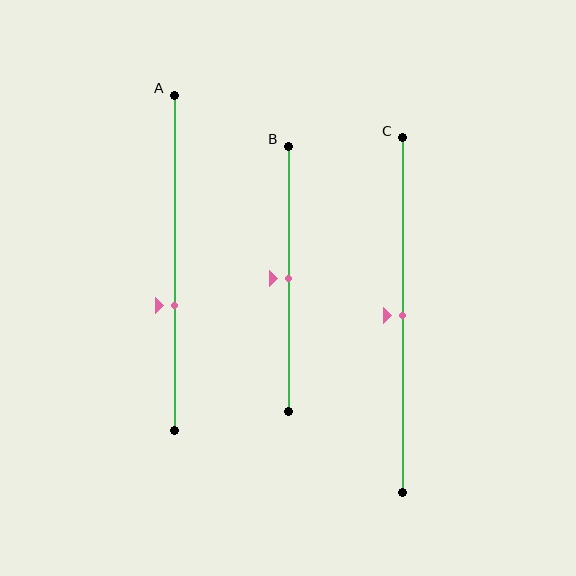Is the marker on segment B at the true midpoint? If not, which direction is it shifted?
Yes, the marker on segment B is at the true midpoint.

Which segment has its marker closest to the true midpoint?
Segment B has its marker closest to the true midpoint.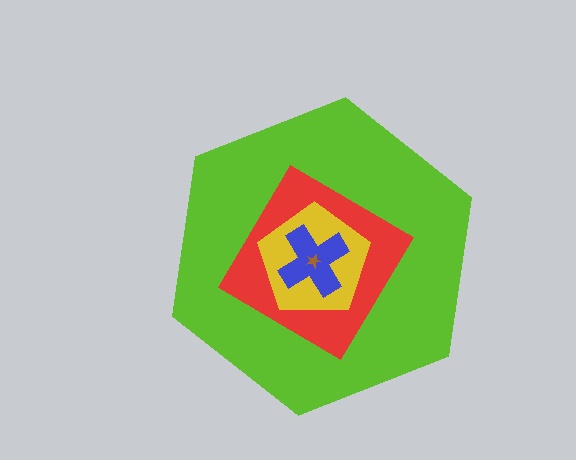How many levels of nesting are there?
5.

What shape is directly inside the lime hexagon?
The red diamond.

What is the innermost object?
The brown star.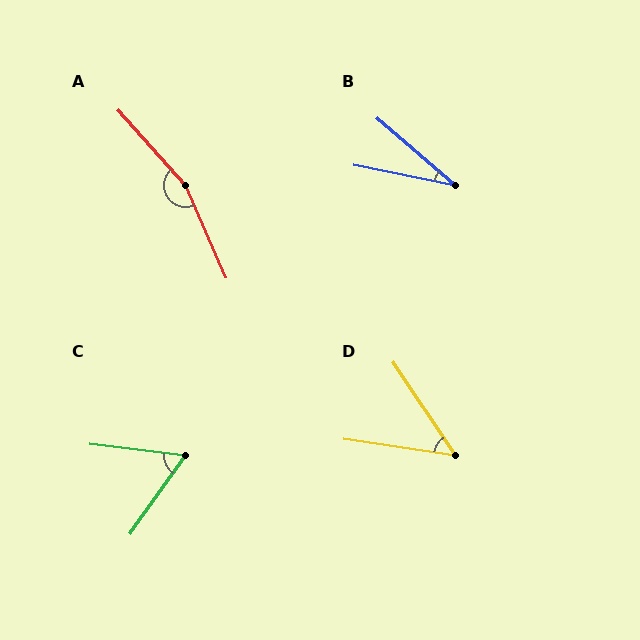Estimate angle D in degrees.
Approximately 48 degrees.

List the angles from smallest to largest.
B (30°), D (48°), C (62°), A (161°).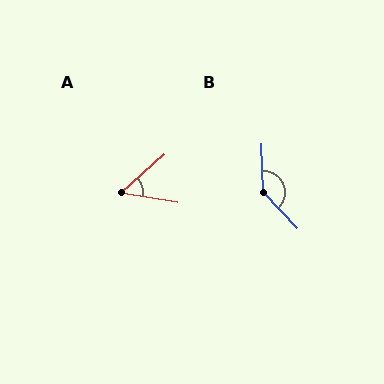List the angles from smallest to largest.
A (51°), B (138°).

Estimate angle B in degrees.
Approximately 138 degrees.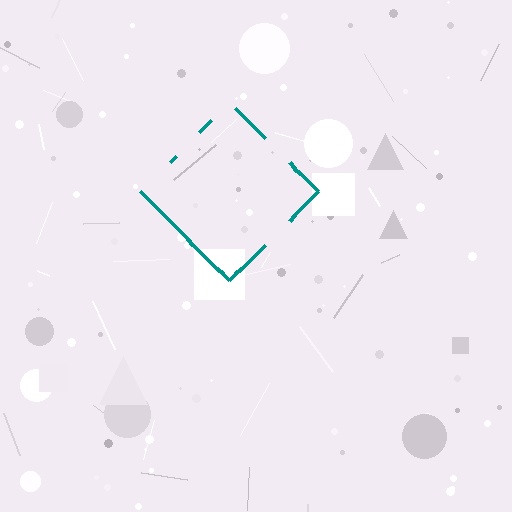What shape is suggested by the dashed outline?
The dashed outline suggests a diamond.